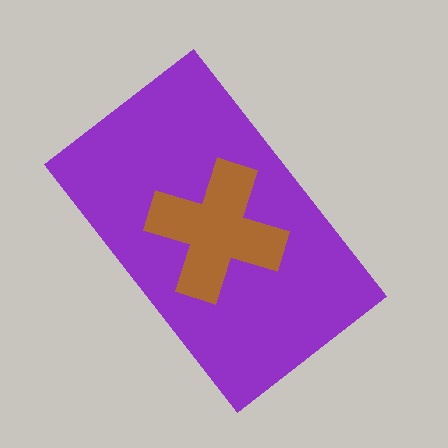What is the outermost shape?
The purple rectangle.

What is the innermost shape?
The brown cross.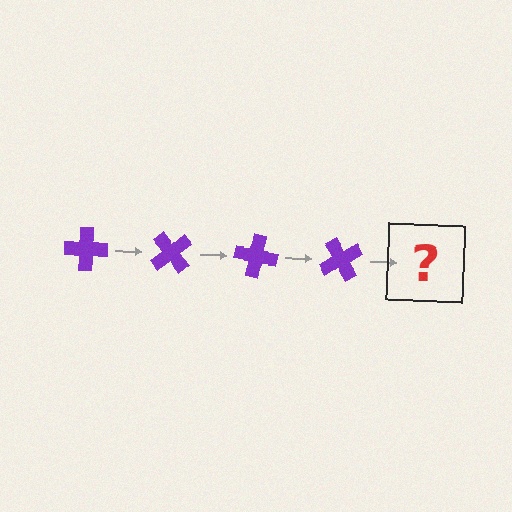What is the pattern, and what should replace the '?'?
The pattern is that the cross rotates 50 degrees each step. The '?' should be a purple cross rotated 200 degrees.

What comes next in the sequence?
The next element should be a purple cross rotated 200 degrees.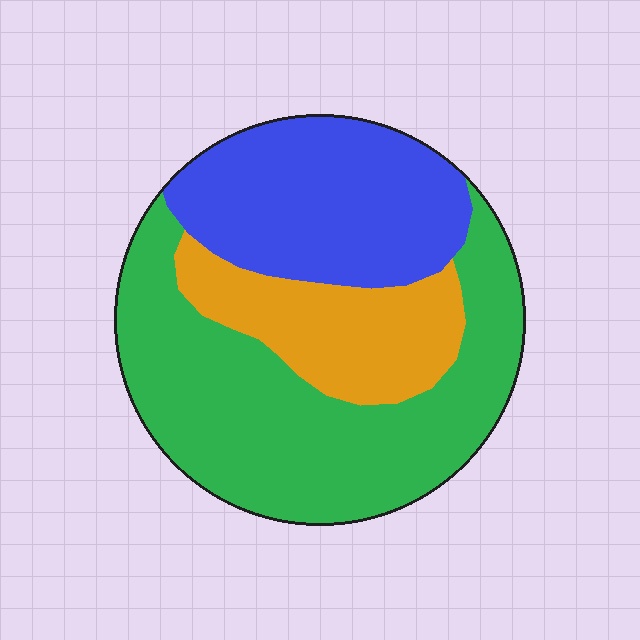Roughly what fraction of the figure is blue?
Blue takes up about one third (1/3) of the figure.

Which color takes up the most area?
Green, at roughly 50%.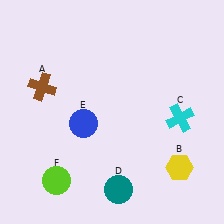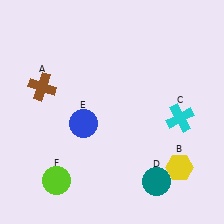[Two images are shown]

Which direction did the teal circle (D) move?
The teal circle (D) moved right.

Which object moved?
The teal circle (D) moved right.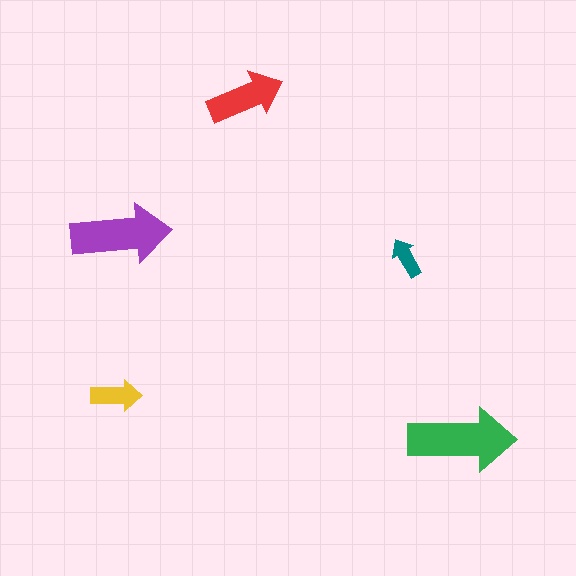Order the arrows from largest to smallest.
the green one, the purple one, the red one, the yellow one, the teal one.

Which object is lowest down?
The green arrow is bottommost.